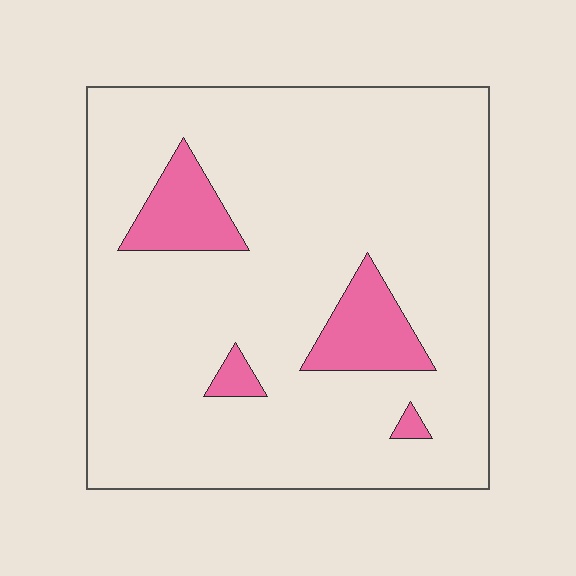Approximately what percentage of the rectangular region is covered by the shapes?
Approximately 10%.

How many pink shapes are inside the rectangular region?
4.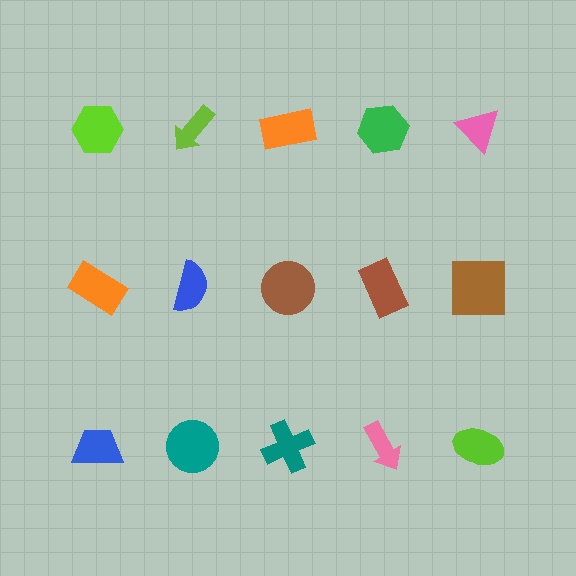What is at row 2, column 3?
A brown circle.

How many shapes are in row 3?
5 shapes.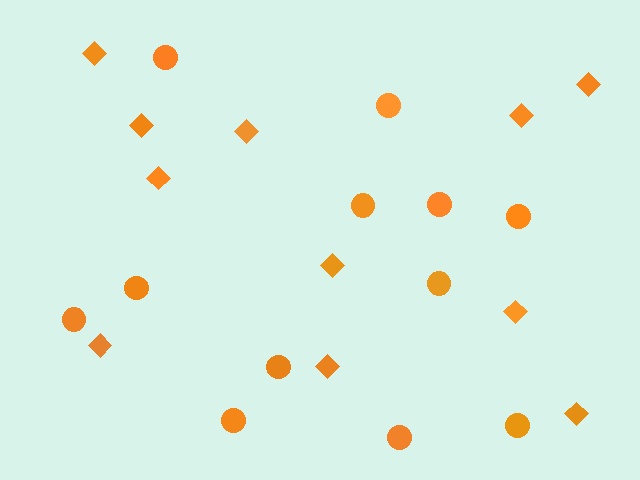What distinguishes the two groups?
There are 2 groups: one group of circles (12) and one group of diamonds (11).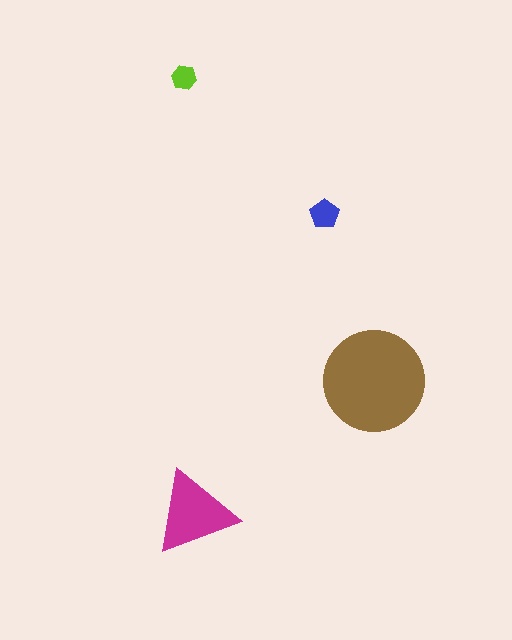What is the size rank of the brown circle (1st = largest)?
1st.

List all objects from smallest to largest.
The lime hexagon, the blue pentagon, the magenta triangle, the brown circle.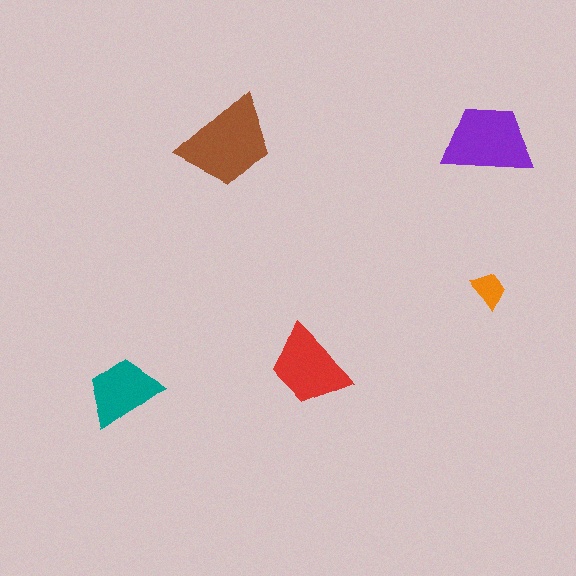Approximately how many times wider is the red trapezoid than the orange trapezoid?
About 2 times wider.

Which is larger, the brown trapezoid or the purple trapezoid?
The brown one.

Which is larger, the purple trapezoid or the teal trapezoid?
The purple one.